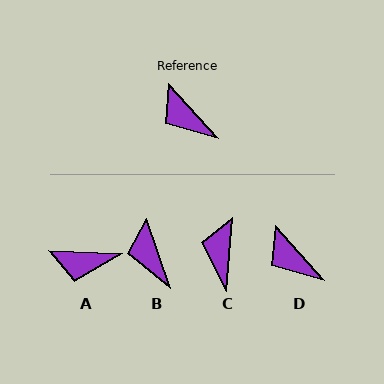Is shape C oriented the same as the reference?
No, it is off by about 47 degrees.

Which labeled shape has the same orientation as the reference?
D.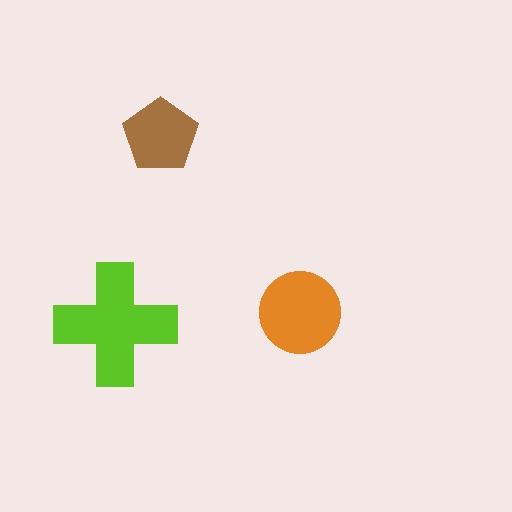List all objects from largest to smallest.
The lime cross, the orange circle, the brown pentagon.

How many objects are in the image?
There are 3 objects in the image.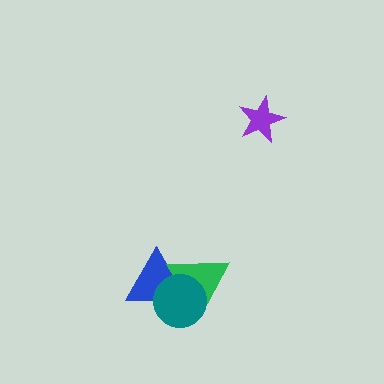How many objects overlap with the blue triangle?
2 objects overlap with the blue triangle.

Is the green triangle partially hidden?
Yes, it is partially covered by another shape.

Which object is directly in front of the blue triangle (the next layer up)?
The green triangle is directly in front of the blue triangle.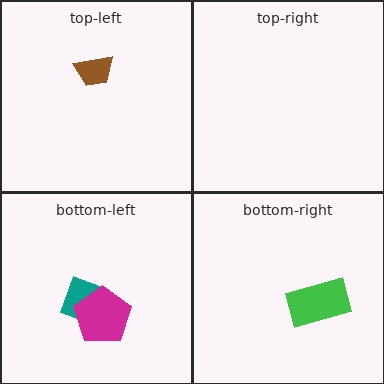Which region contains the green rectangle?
The bottom-right region.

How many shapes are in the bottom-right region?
1.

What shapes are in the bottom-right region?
The green rectangle.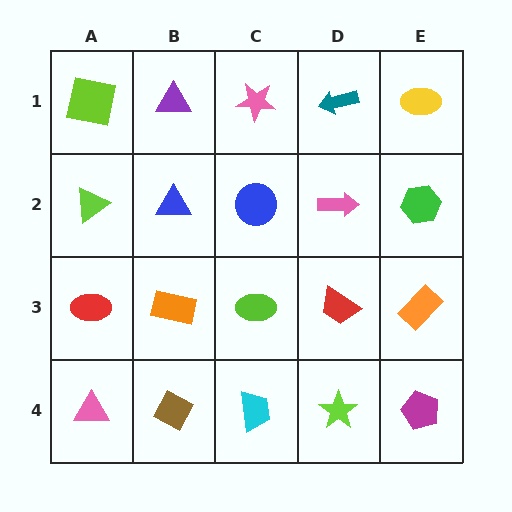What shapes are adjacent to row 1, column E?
A green hexagon (row 2, column E), a teal arrow (row 1, column D).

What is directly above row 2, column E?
A yellow ellipse.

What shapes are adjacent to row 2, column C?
A pink star (row 1, column C), a lime ellipse (row 3, column C), a blue triangle (row 2, column B), a pink arrow (row 2, column D).